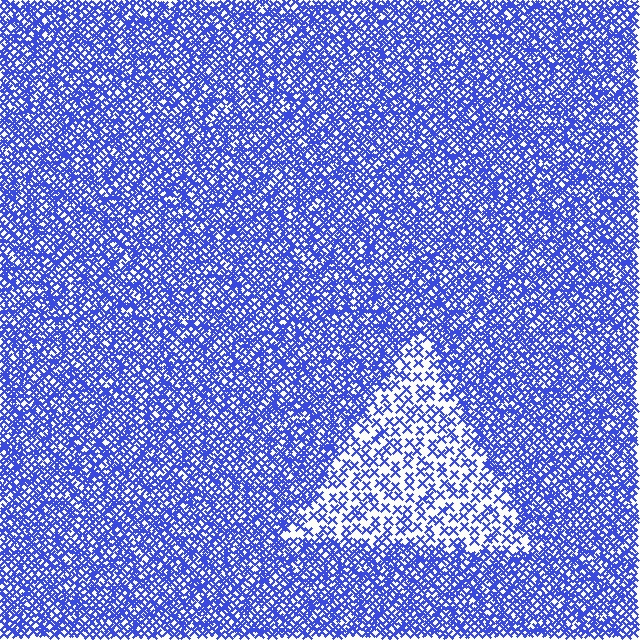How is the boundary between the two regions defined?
The boundary is defined by a change in element density (approximately 2.4x ratio). All elements are the same color, size, and shape.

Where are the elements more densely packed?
The elements are more densely packed outside the triangle boundary.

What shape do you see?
I see a triangle.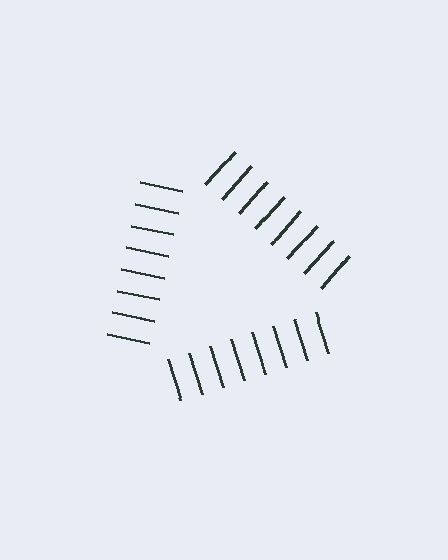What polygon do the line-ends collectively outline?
An illusory triangle — the line segments terminate on its edges but no continuous stroke is drawn.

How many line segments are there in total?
24 — 8 along each of the 3 edges.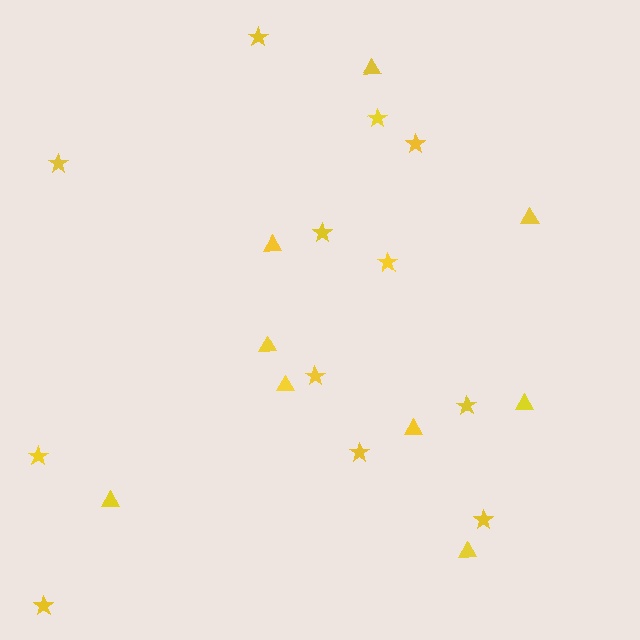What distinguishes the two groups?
There are 2 groups: one group of triangles (9) and one group of stars (12).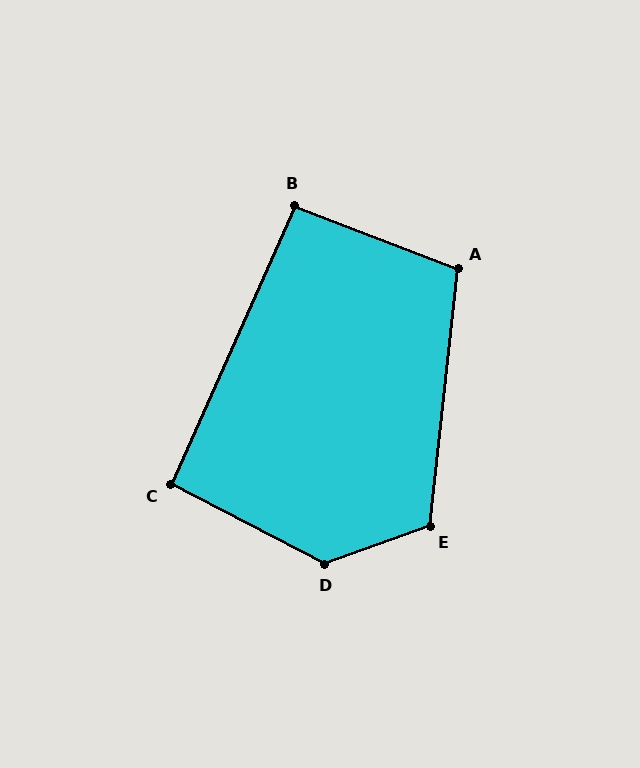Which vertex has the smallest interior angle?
B, at approximately 93 degrees.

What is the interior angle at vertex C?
Approximately 93 degrees (approximately right).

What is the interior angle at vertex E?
Approximately 116 degrees (obtuse).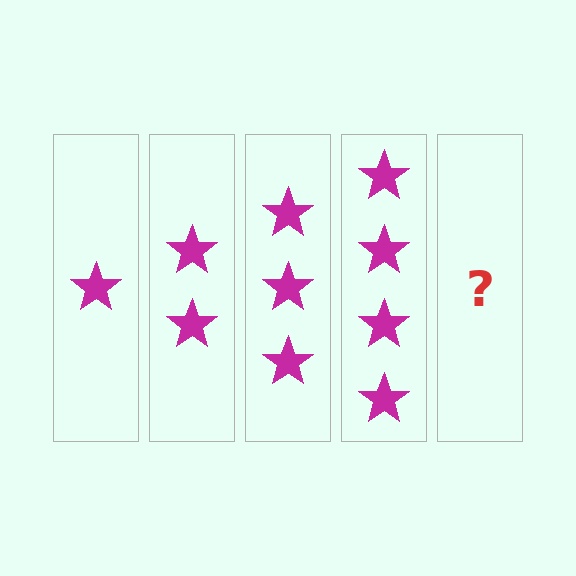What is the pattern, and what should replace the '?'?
The pattern is that each step adds one more star. The '?' should be 5 stars.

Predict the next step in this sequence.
The next step is 5 stars.